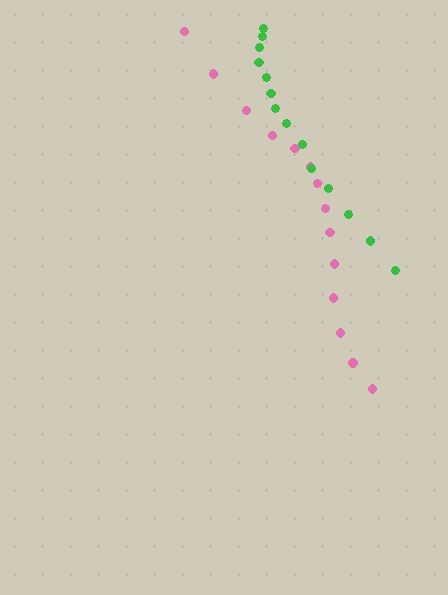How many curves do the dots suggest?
There are 2 distinct paths.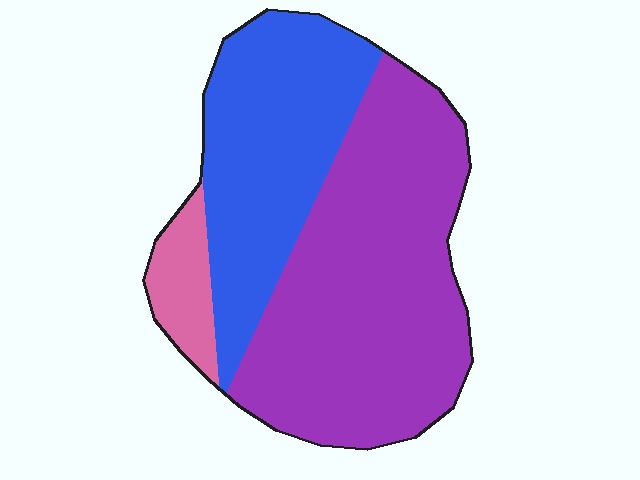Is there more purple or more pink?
Purple.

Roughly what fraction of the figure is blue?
Blue takes up about one third (1/3) of the figure.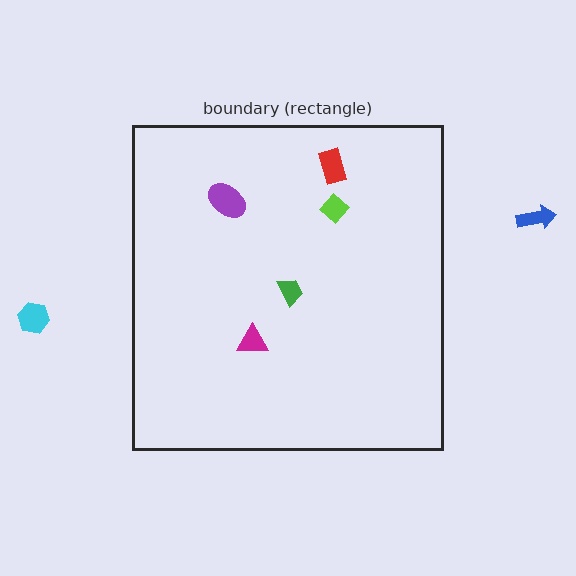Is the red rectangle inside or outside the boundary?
Inside.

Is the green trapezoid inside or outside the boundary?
Inside.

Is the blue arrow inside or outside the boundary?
Outside.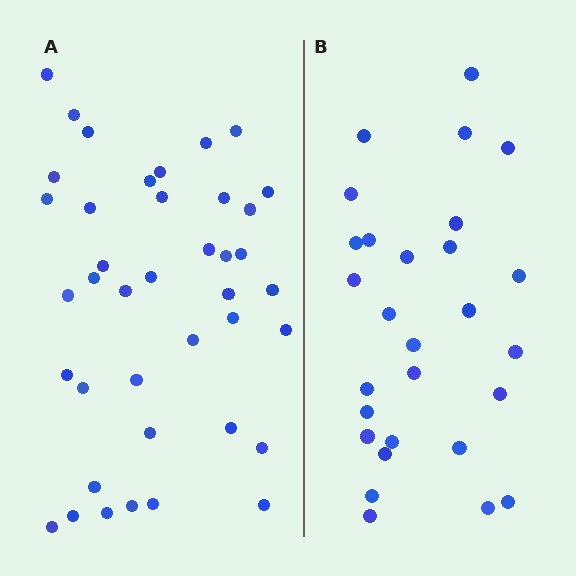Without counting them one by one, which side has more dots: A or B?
Region A (the left region) has more dots.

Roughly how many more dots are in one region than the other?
Region A has roughly 12 or so more dots than region B.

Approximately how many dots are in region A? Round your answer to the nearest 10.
About 40 dots.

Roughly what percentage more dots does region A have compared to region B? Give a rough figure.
About 45% more.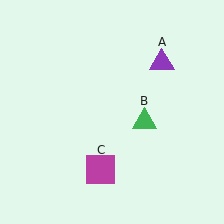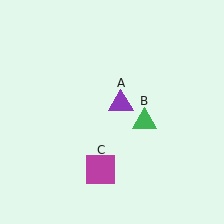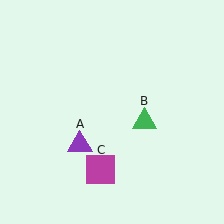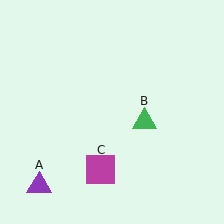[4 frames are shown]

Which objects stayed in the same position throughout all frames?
Green triangle (object B) and magenta square (object C) remained stationary.